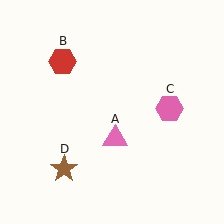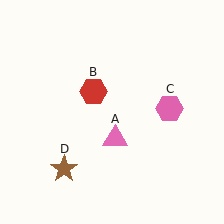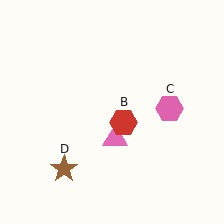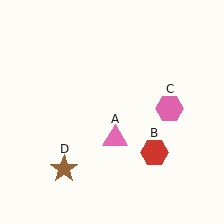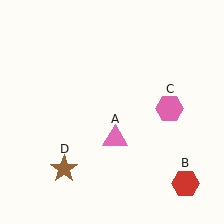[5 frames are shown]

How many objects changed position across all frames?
1 object changed position: red hexagon (object B).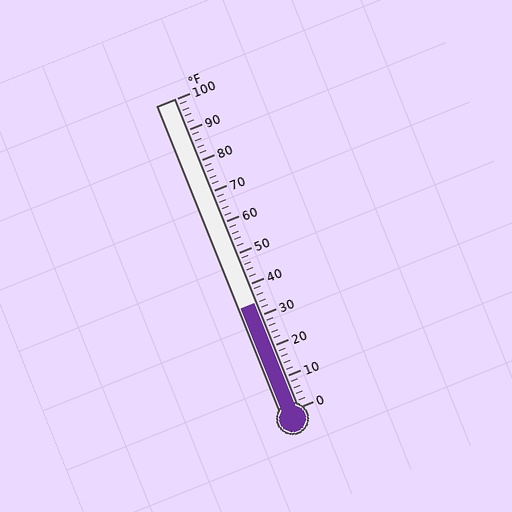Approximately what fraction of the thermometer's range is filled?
The thermometer is filled to approximately 35% of its range.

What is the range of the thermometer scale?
The thermometer scale ranges from 0°F to 100°F.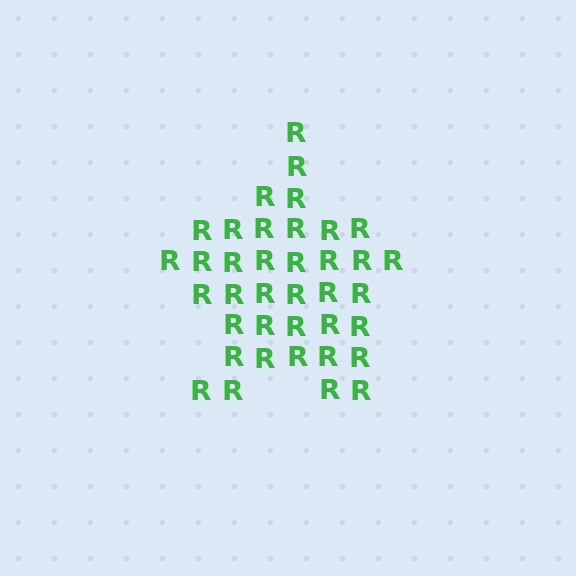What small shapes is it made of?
It is made of small letter R's.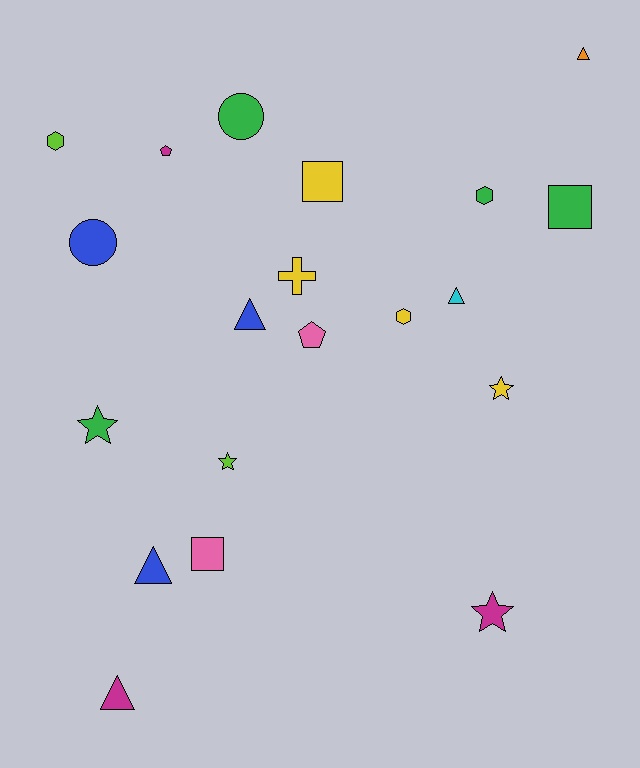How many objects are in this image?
There are 20 objects.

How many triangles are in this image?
There are 5 triangles.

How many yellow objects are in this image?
There are 4 yellow objects.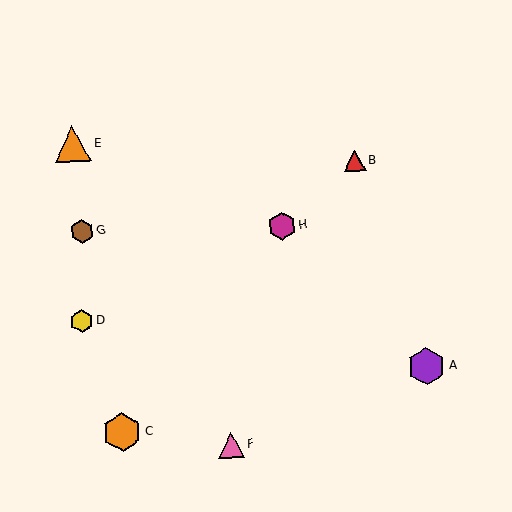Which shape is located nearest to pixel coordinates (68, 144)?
The orange triangle (labeled E) at (72, 144) is nearest to that location.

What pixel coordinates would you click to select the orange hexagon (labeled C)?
Click at (122, 432) to select the orange hexagon C.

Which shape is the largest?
The orange hexagon (labeled C) is the largest.